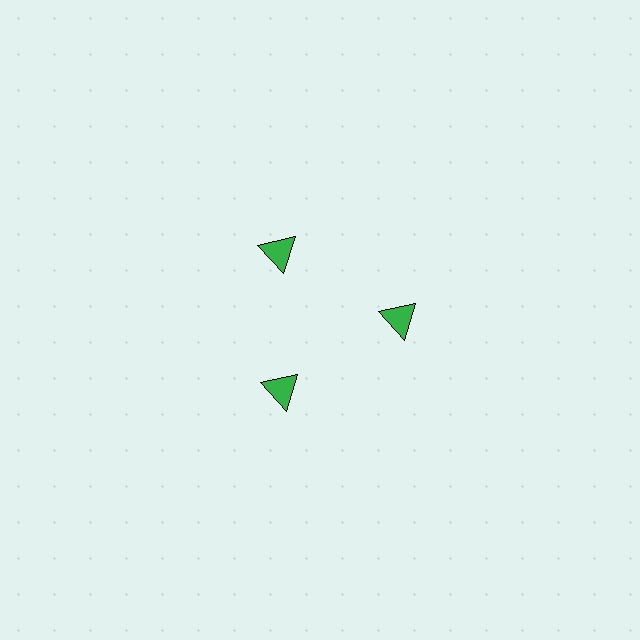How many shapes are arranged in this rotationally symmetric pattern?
There are 3 shapes, arranged in 3 groups of 1.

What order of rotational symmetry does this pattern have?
This pattern has 3-fold rotational symmetry.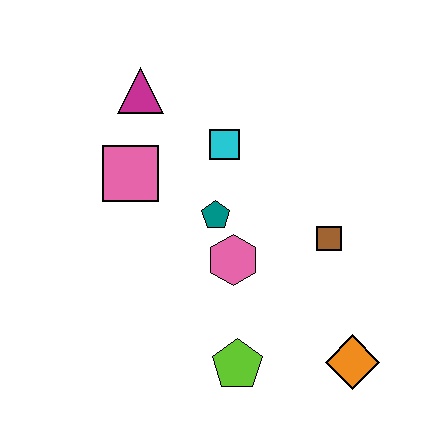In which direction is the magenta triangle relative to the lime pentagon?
The magenta triangle is above the lime pentagon.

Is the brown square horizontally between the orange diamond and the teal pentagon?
Yes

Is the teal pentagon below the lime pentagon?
No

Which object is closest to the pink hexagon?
The teal pentagon is closest to the pink hexagon.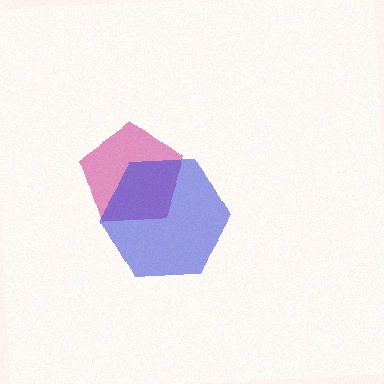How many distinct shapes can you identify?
There are 2 distinct shapes: a magenta pentagon, a blue hexagon.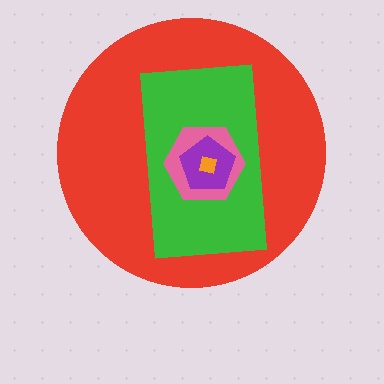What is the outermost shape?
The red circle.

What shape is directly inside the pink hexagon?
The purple pentagon.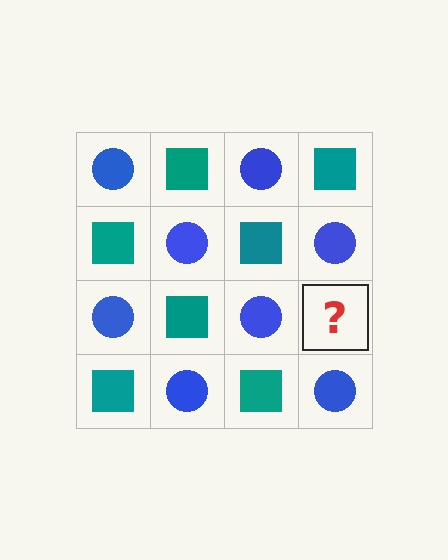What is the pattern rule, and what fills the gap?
The rule is that it alternates blue circle and teal square in a checkerboard pattern. The gap should be filled with a teal square.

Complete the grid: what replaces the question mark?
The question mark should be replaced with a teal square.